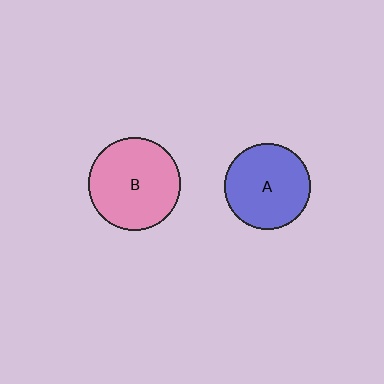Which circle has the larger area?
Circle B (pink).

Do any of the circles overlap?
No, none of the circles overlap.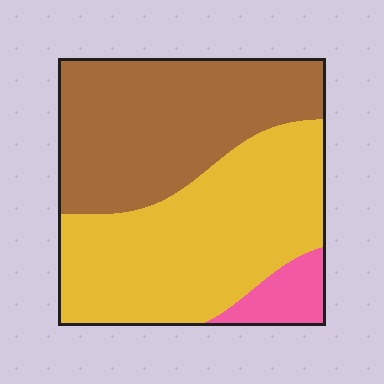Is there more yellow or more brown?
Yellow.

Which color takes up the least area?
Pink, at roughly 10%.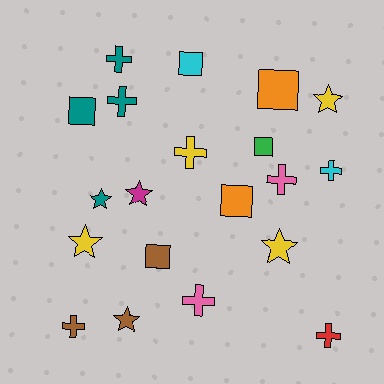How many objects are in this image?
There are 20 objects.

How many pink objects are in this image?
There are 2 pink objects.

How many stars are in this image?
There are 6 stars.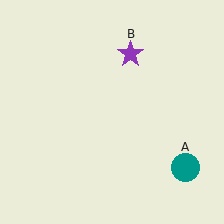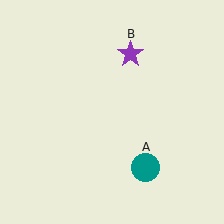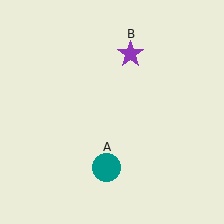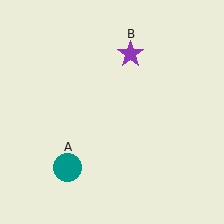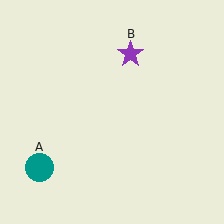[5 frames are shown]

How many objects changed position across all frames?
1 object changed position: teal circle (object A).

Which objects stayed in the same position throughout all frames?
Purple star (object B) remained stationary.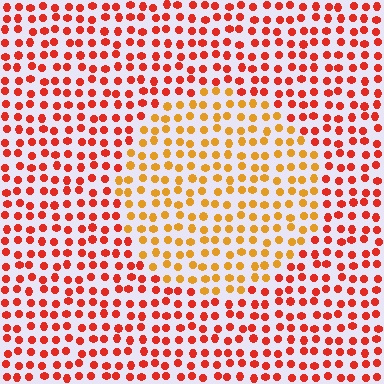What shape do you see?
I see a circle.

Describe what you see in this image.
The image is filled with small red elements in a uniform arrangement. A circle-shaped region is visible where the elements are tinted to a slightly different hue, forming a subtle color boundary.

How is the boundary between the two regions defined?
The boundary is defined purely by a slight shift in hue (about 35 degrees). Spacing, size, and orientation are identical on both sides.